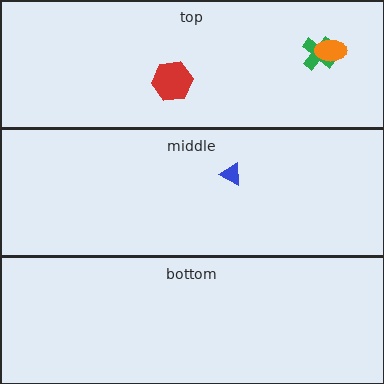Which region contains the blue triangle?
The middle region.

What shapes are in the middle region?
The blue triangle.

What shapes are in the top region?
The green cross, the red hexagon, the orange ellipse.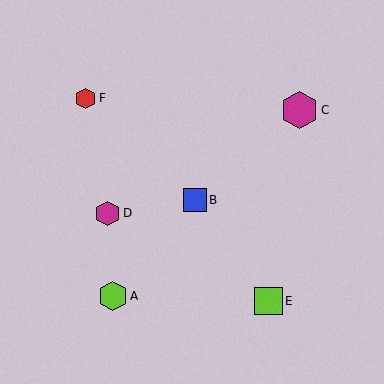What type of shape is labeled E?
Shape E is a lime square.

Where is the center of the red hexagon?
The center of the red hexagon is at (85, 99).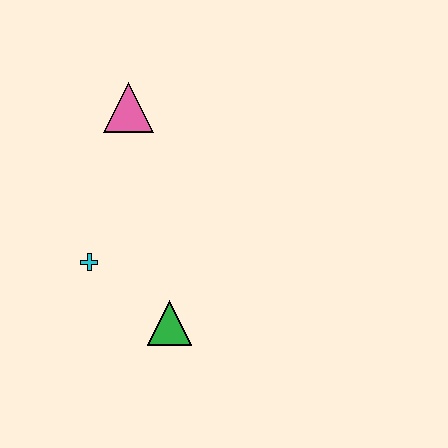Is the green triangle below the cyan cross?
Yes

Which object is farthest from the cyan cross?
The pink triangle is farthest from the cyan cross.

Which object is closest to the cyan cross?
The green triangle is closest to the cyan cross.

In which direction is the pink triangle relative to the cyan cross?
The pink triangle is above the cyan cross.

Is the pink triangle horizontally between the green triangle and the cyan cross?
Yes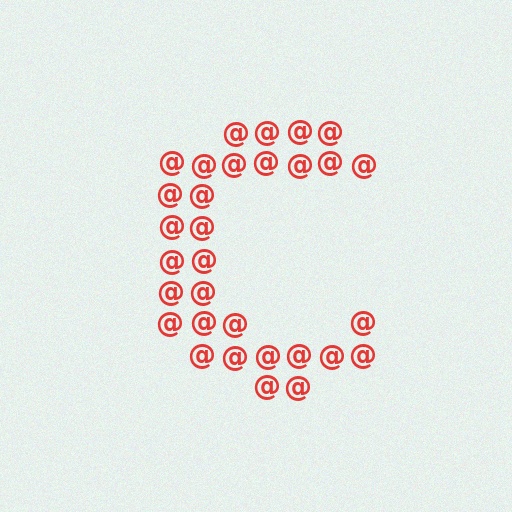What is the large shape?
The large shape is the letter C.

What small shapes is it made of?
It is made of small at signs.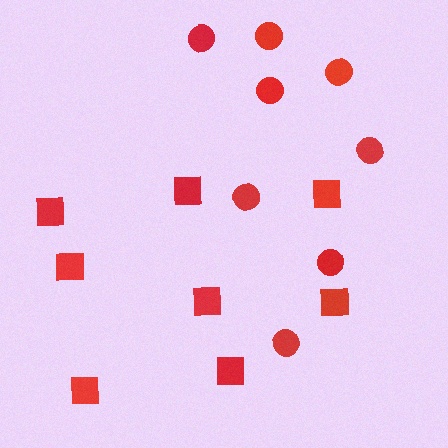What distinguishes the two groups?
There are 2 groups: one group of squares (8) and one group of circles (8).